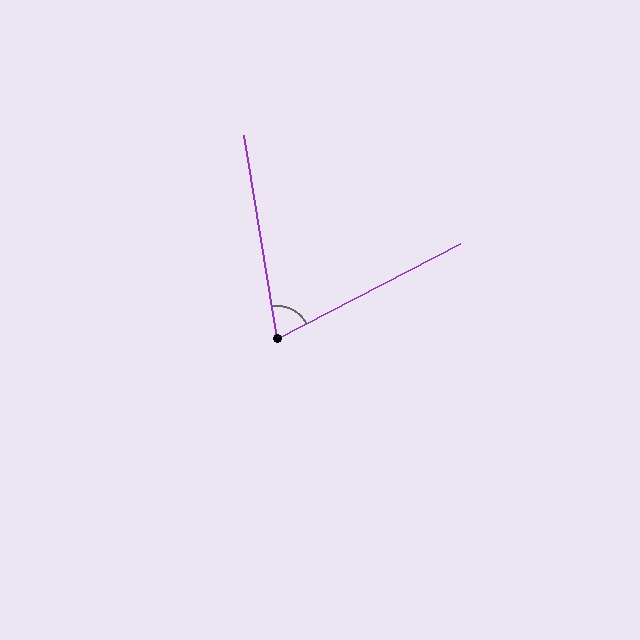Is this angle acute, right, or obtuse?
It is acute.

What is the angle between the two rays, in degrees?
Approximately 72 degrees.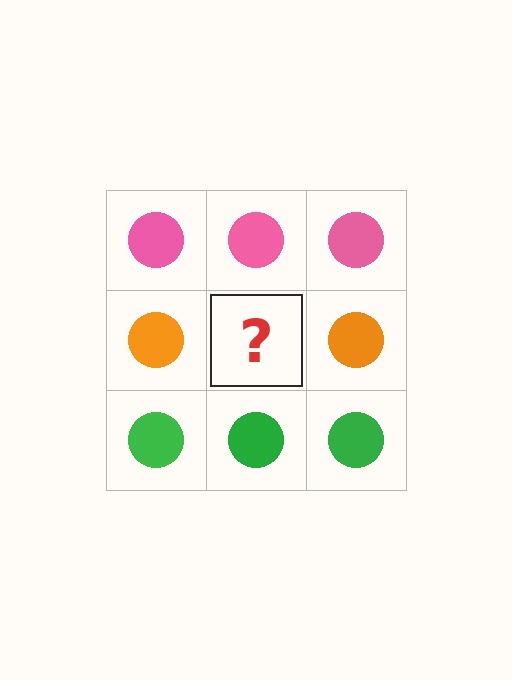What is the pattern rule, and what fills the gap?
The rule is that each row has a consistent color. The gap should be filled with an orange circle.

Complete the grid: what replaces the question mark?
The question mark should be replaced with an orange circle.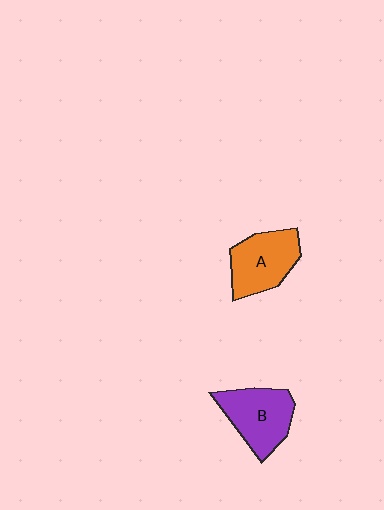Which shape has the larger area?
Shape B (purple).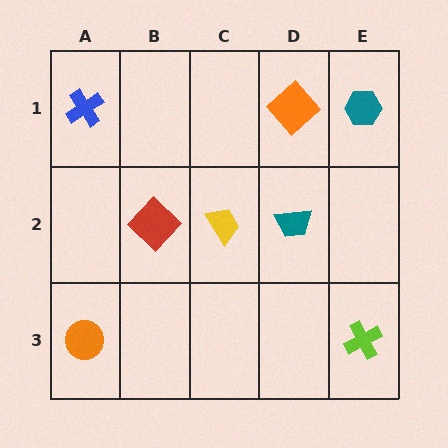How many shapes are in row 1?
3 shapes.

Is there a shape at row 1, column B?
No, that cell is empty.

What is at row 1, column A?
A blue cross.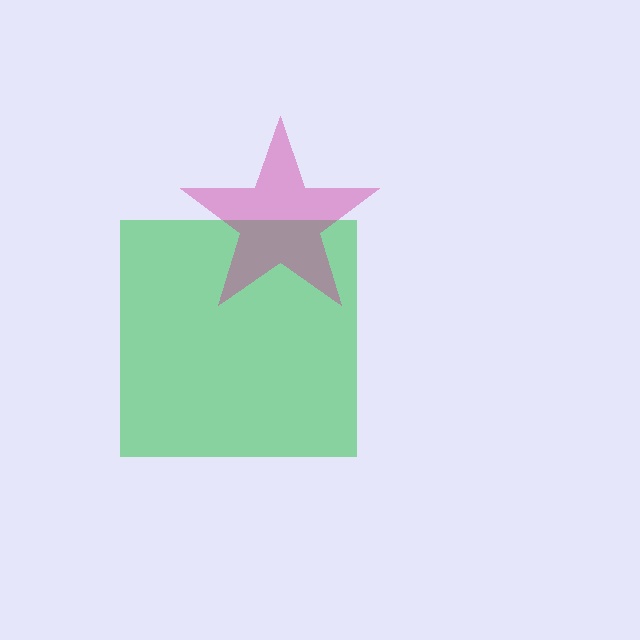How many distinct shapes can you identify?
There are 2 distinct shapes: a green square, a magenta star.